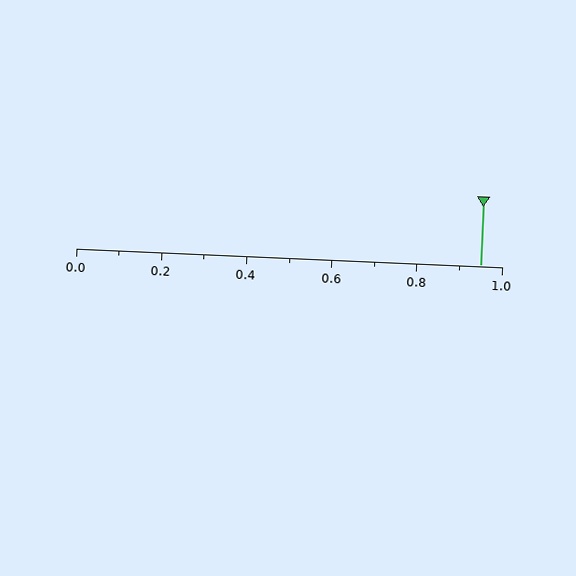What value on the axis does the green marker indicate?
The marker indicates approximately 0.95.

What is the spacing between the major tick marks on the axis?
The major ticks are spaced 0.2 apart.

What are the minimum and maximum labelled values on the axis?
The axis runs from 0.0 to 1.0.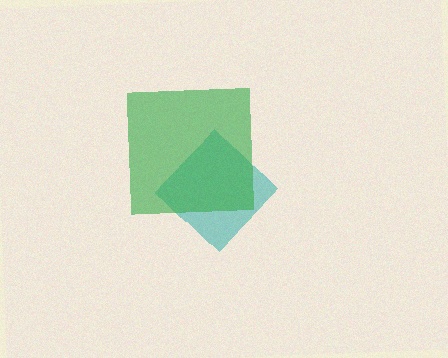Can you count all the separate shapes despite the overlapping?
Yes, there are 2 separate shapes.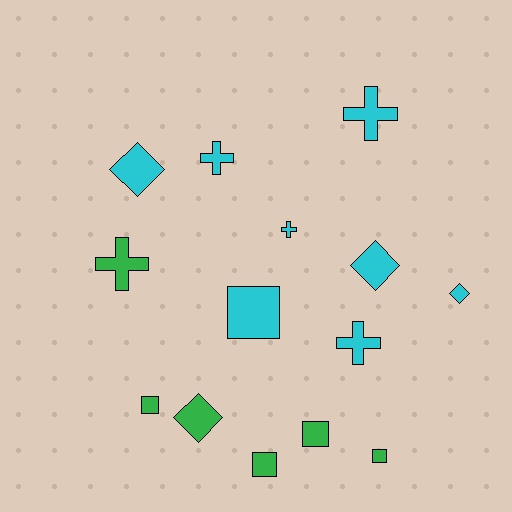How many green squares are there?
There are 4 green squares.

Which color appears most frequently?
Cyan, with 8 objects.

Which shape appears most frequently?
Square, with 5 objects.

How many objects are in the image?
There are 14 objects.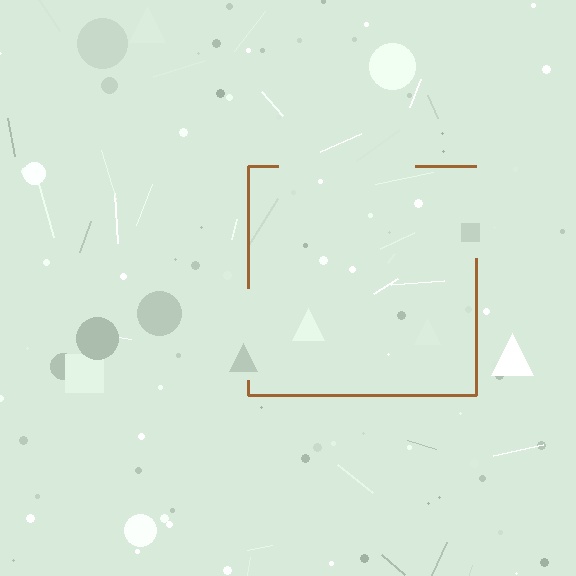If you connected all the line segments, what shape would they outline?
They would outline a square.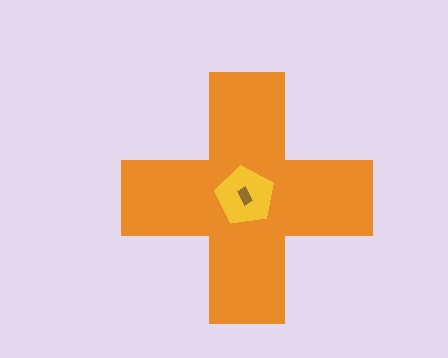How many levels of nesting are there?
3.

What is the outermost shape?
The orange cross.